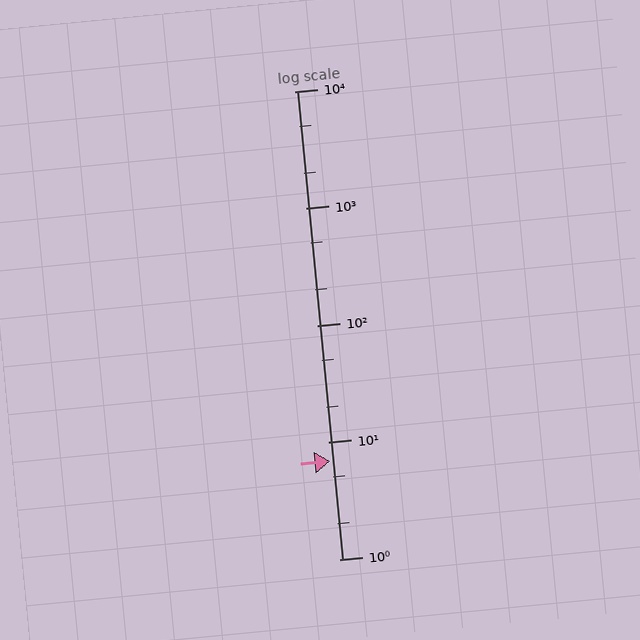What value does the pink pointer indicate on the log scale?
The pointer indicates approximately 6.9.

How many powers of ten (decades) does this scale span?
The scale spans 4 decades, from 1 to 10000.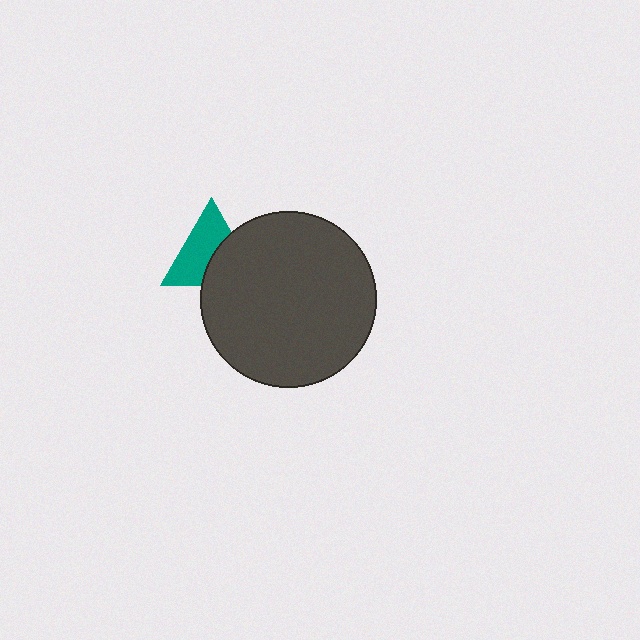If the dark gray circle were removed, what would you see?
You would see the complete teal triangle.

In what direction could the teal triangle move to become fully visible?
The teal triangle could move toward the upper-left. That would shift it out from behind the dark gray circle entirely.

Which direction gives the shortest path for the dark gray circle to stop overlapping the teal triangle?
Moving toward the lower-right gives the shortest separation.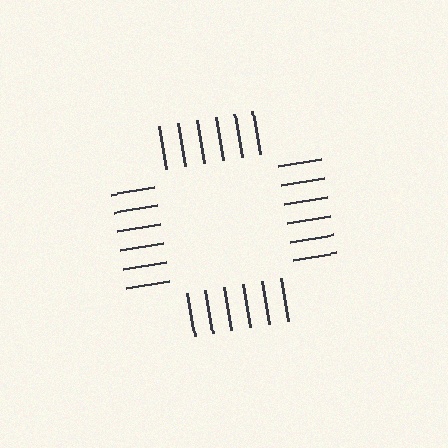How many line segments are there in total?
24 — 6 along each of the 4 edges.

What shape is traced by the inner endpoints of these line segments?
An illusory square — the line segments terminate on its edges but no continuous stroke is drawn.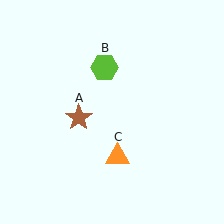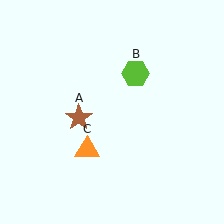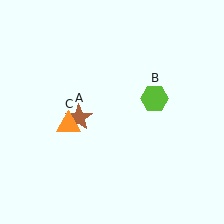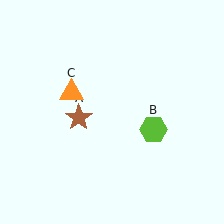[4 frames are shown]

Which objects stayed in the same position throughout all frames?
Brown star (object A) remained stationary.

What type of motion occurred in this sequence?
The lime hexagon (object B), orange triangle (object C) rotated clockwise around the center of the scene.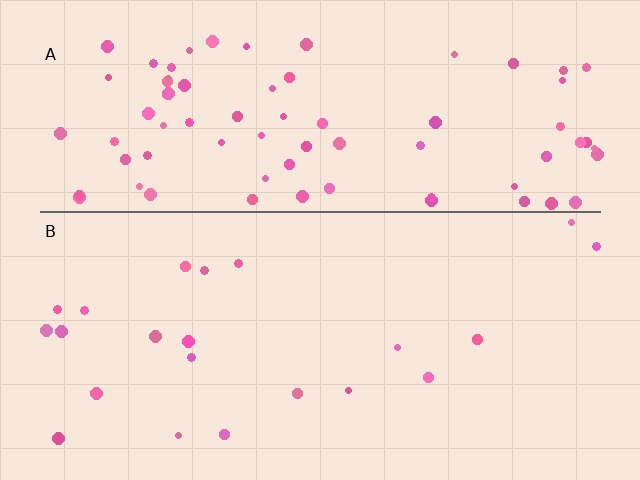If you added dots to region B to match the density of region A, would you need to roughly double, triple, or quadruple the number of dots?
Approximately quadruple.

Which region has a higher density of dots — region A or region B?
A (the top).